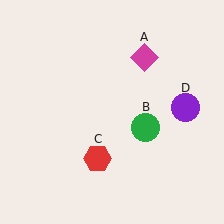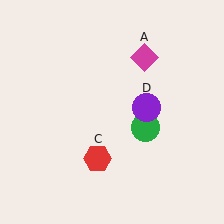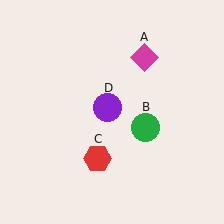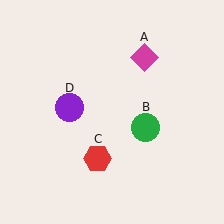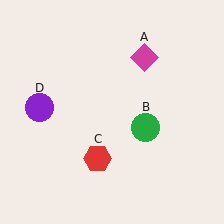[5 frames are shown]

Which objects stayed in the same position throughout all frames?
Magenta diamond (object A) and green circle (object B) and red hexagon (object C) remained stationary.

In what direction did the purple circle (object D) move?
The purple circle (object D) moved left.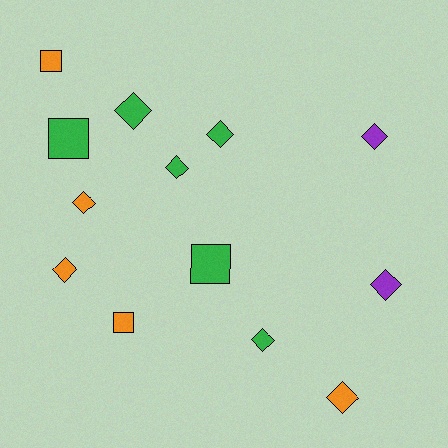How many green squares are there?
There are 2 green squares.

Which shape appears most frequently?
Diamond, with 9 objects.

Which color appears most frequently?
Green, with 6 objects.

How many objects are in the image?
There are 13 objects.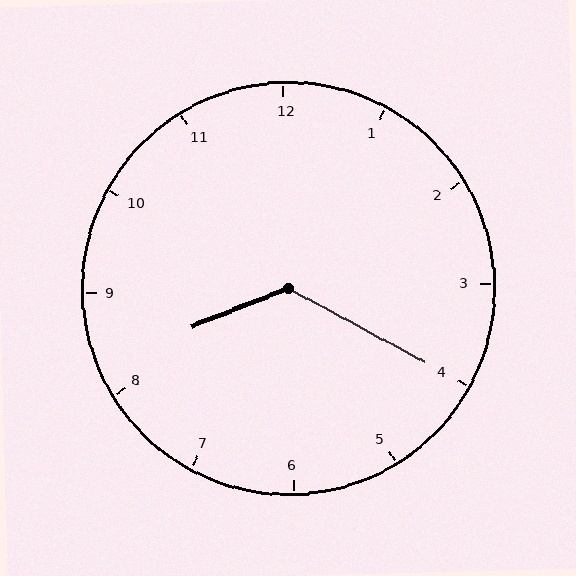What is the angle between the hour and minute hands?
Approximately 130 degrees.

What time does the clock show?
8:20.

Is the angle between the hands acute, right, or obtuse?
It is obtuse.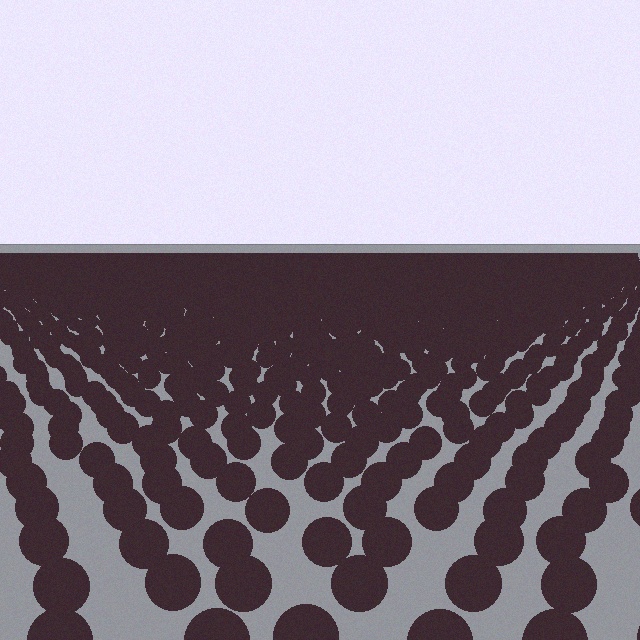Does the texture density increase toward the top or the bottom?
Density increases toward the top.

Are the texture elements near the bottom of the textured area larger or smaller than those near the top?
Larger. Near the bottom, elements are closer to the viewer and appear at a bigger on-screen size.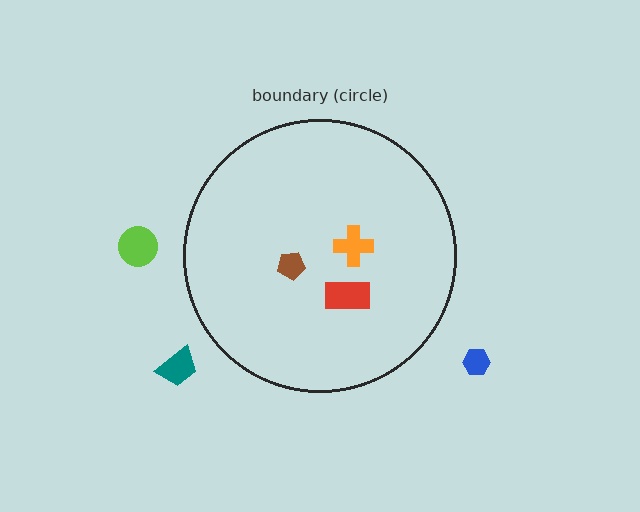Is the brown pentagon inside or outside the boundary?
Inside.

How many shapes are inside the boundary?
3 inside, 3 outside.